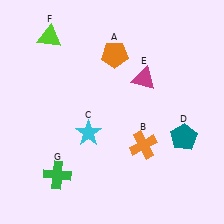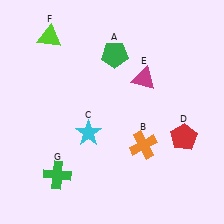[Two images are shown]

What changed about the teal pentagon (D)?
In Image 1, D is teal. In Image 2, it changed to red.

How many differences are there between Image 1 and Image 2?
There are 2 differences between the two images.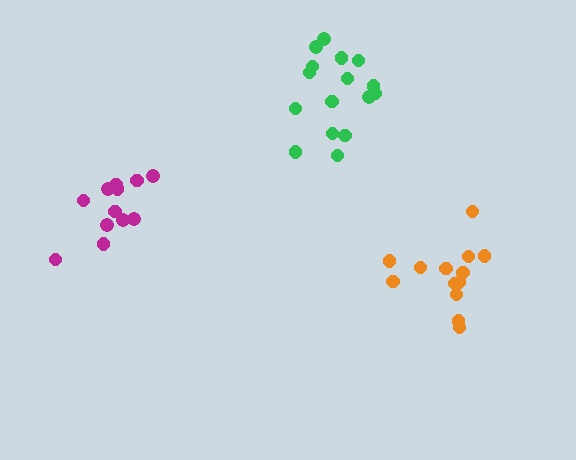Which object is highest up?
The green cluster is topmost.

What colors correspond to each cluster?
The clusters are colored: green, orange, magenta.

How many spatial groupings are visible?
There are 3 spatial groupings.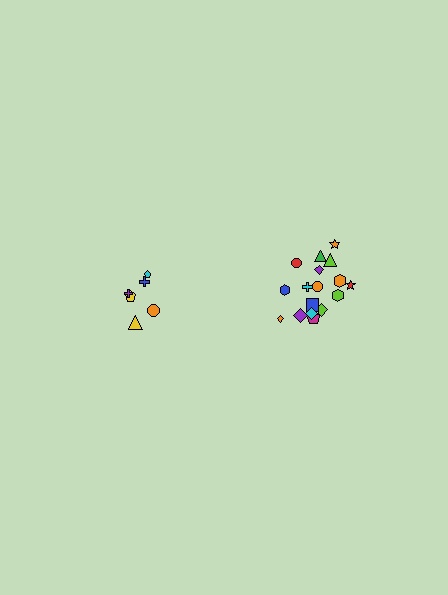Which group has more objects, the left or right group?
The right group.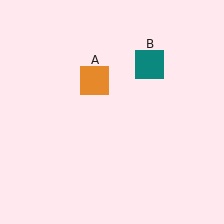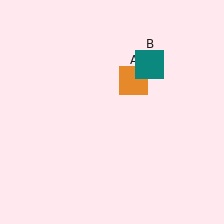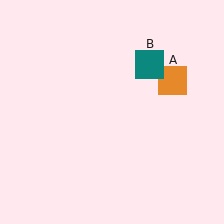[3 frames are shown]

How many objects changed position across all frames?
1 object changed position: orange square (object A).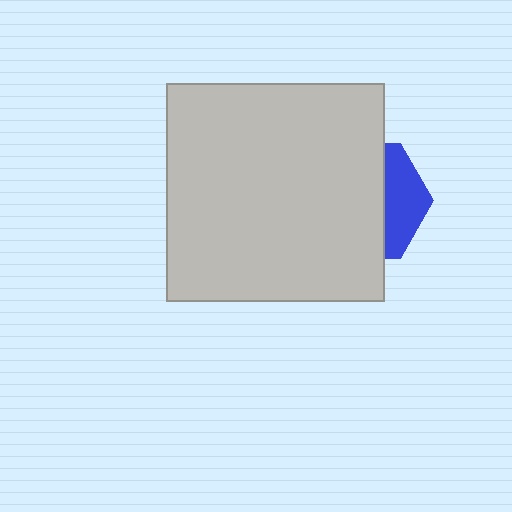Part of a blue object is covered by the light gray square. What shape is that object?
It is a hexagon.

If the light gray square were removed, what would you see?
You would see the complete blue hexagon.